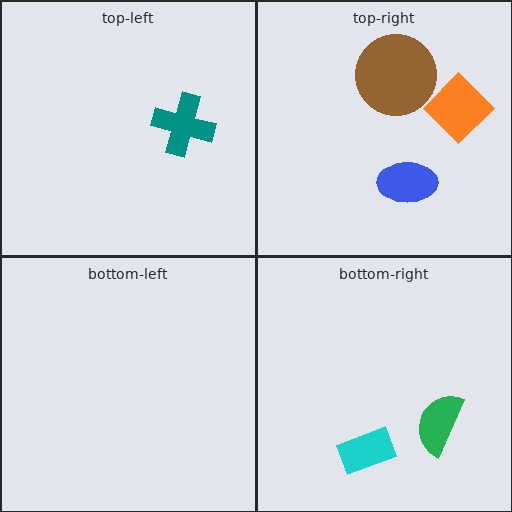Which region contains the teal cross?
The top-left region.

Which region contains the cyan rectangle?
The bottom-right region.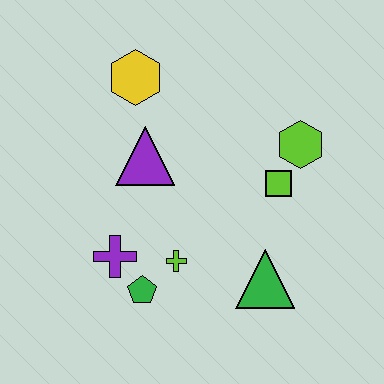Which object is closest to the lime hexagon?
The lime square is closest to the lime hexagon.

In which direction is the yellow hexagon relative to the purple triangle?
The yellow hexagon is above the purple triangle.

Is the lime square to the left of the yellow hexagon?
No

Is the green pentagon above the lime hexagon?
No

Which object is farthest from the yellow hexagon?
The green triangle is farthest from the yellow hexagon.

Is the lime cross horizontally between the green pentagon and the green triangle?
Yes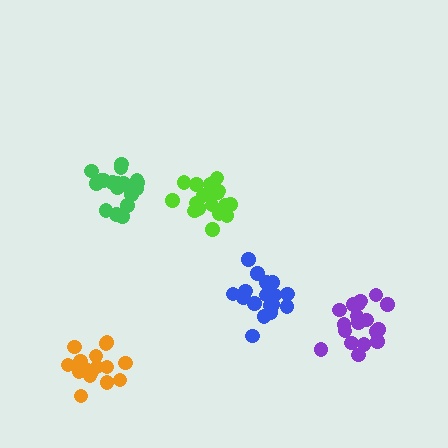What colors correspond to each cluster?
The clusters are colored: lime, purple, green, blue, orange.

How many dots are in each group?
Group 1: 20 dots, Group 2: 18 dots, Group 3: 19 dots, Group 4: 18 dots, Group 5: 16 dots (91 total).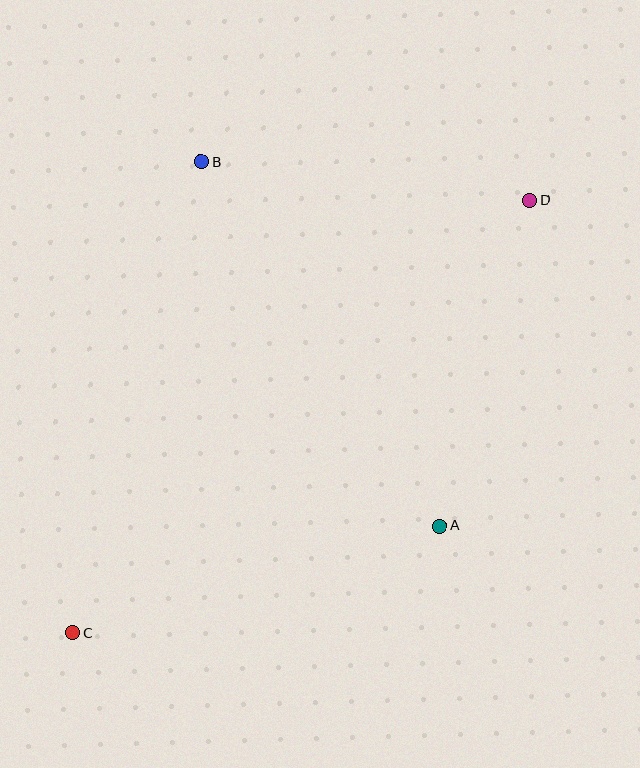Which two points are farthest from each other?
Points C and D are farthest from each other.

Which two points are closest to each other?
Points B and D are closest to each other.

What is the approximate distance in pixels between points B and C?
The distance between B and C is approximately 488 pixels.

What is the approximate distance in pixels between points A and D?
The distance between A and D is approximately 338 pixels.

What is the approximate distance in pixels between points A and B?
The distance between A and B is approximately 434 pixels.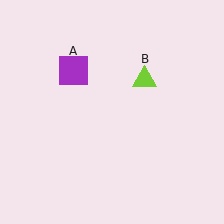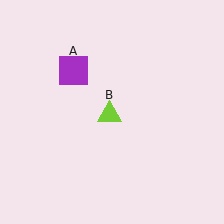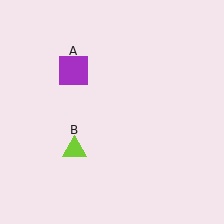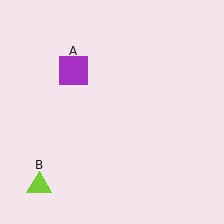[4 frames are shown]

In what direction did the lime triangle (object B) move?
The lime triangle (object B) moved down and to the left.